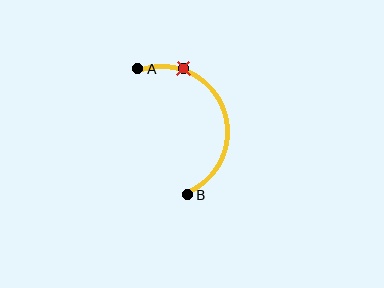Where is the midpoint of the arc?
The arc midpoint is the point on the curve farthest from the straight line joining A and B. It sits to the right of that line.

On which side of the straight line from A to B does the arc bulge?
The arc bulges to the right of the straight line connecting A and B.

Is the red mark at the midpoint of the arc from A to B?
No. The red mark lies on the arc but is closer to endpoint A. The arc midpoint would be at the point on the curve equidistant along the arc from both A and B.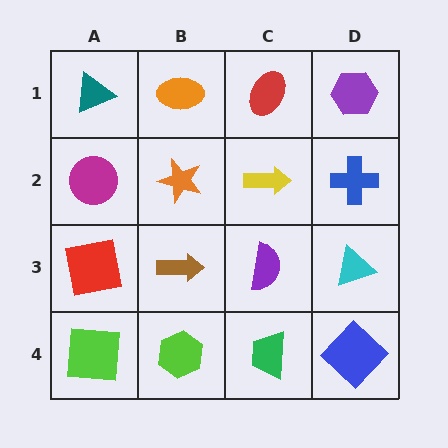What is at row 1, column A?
A teal triangle.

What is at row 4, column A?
A lime square.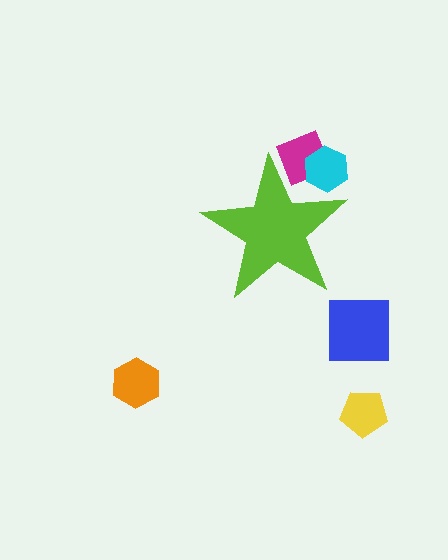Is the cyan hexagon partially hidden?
Yes, the cyan hexagon is partially hidden behind the lime star.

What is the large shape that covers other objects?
A lime star.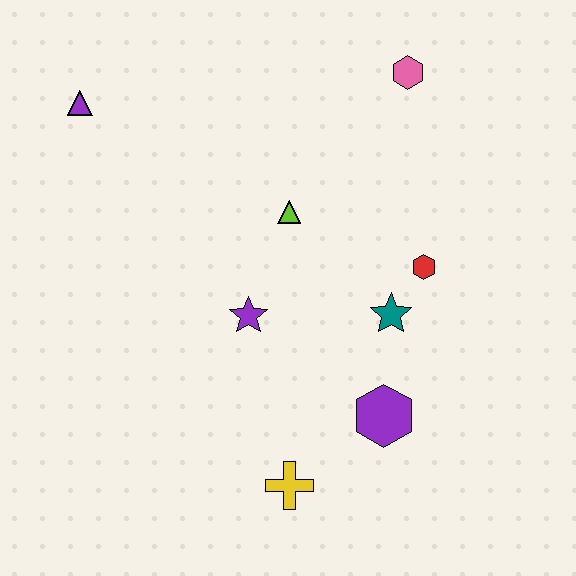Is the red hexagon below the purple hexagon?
No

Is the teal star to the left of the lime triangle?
No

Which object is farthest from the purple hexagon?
The purple triangle is farthest from the purple hexagon.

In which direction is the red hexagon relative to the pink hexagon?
The red hexagon is below the pink hexagon.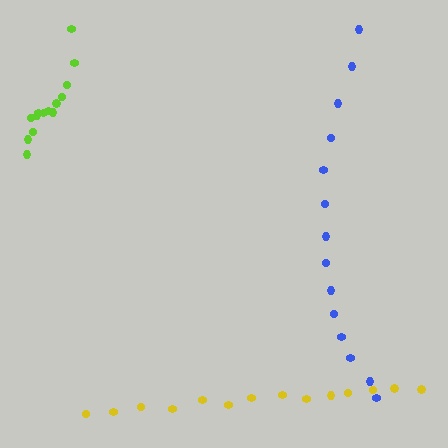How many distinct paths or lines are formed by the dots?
There are 3 distinct paths.